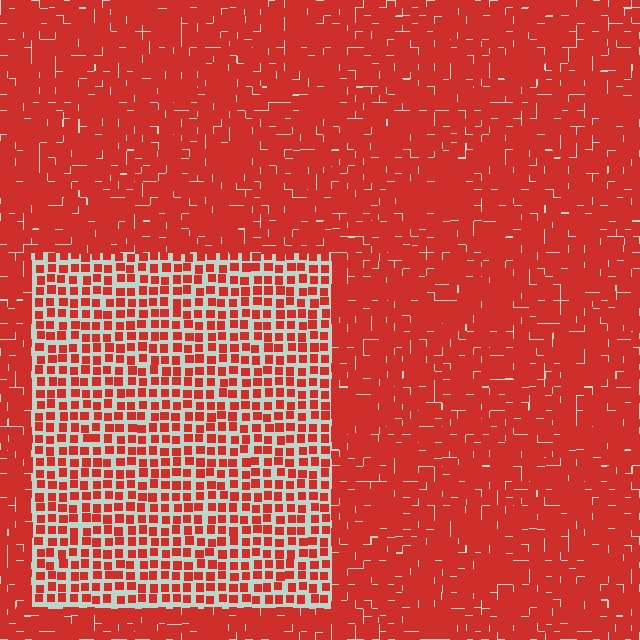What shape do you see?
I see a rectangle.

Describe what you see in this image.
The image contains small red elements arranged at two different densities. A rectangle-shaped region is visible where the elements are less densely packed than the surrounding area.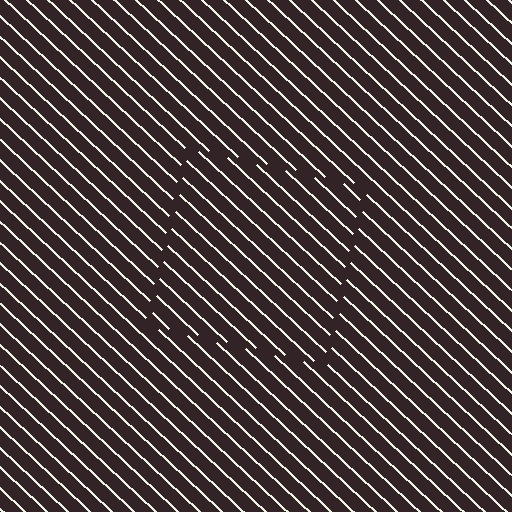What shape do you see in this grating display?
An illusory square. The interior of the shape contains the same grating, shifted by half a period — the contour is defined by the phase discontinuity where line-ends from the inner and outer gratings abut.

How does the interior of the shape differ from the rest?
The interior of the shape contains the same grating, shifted by half a period — the contour is defined by the phase discontinuity where line-ends from the inner and outer gratings abut.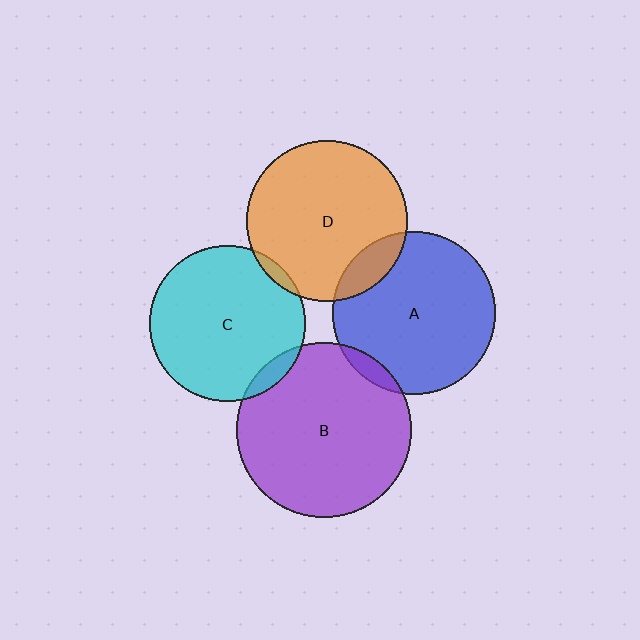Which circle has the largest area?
Circle B (purple).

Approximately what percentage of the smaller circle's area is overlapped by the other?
Approximately 5%.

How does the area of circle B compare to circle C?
Approximately 1.3 times.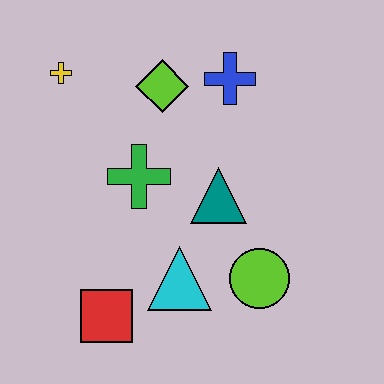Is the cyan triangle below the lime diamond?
Yes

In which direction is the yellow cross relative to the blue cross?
The yellow cross is to the left of the blue cross.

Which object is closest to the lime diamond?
The blue cross is closest to the lime diamond.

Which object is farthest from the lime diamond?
The red square is farthest from the lime diamond.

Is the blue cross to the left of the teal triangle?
No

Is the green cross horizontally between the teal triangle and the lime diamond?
No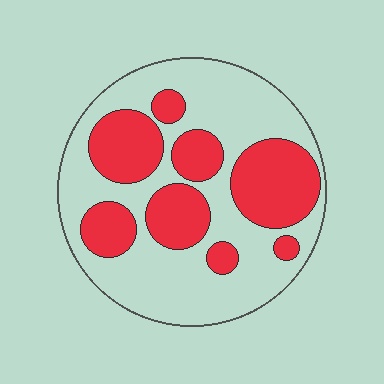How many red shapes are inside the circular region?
8.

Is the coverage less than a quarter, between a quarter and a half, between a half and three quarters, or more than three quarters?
Between a quarter and a half.